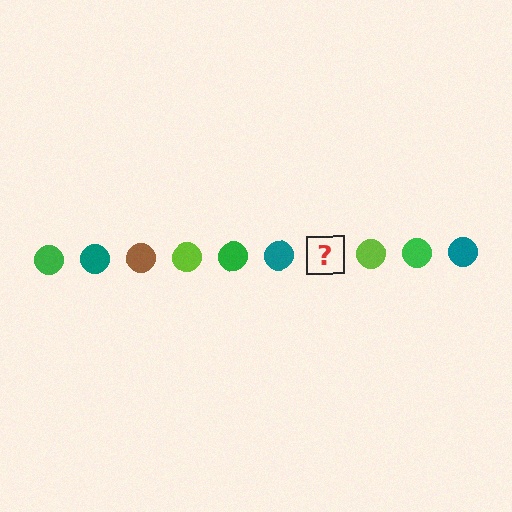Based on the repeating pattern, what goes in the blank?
The blank should be a brown circle.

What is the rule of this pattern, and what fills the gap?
The rule is that the pattern cycles through green, teal, brown, lime circles. The gap should be filled with a brown circle.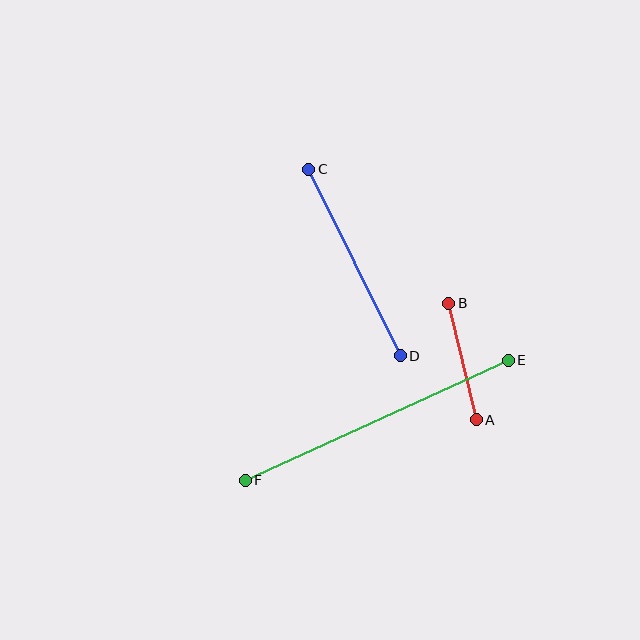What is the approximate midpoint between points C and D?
The midpoint is at approximately (355, 262) pixels.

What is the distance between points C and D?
The distance is approximately 208 pixels.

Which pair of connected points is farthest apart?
Points E and F are farthest apart.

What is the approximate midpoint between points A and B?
The midpoint is at approximately (463, 362) pixels.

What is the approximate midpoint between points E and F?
The midpoint is at approximately (377, 420) pixels.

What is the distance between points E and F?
The distance is approximately 289 pixels.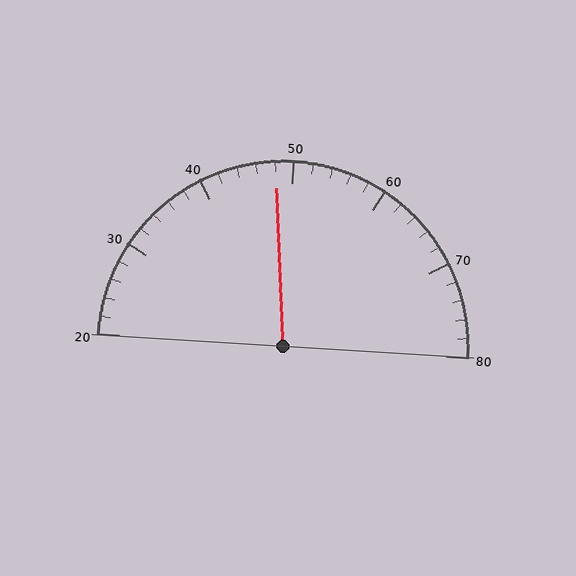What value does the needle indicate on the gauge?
The needle indicates approximately 48.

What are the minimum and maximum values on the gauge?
The gauge ranges from 20 to 80.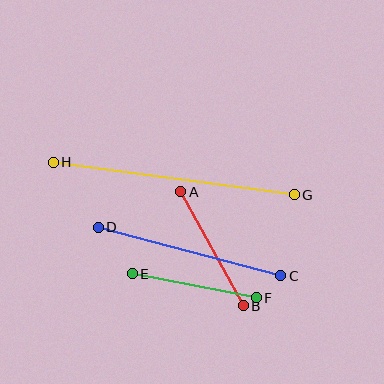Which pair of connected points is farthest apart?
Points G and H are farthest apart.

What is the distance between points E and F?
The distance is approximately 126 pixels.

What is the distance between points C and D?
The distance is approximately 189 pixels.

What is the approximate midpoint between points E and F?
The midpoint is at approximately (194, 286) pixels.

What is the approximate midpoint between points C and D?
The midpoint is at approximately (189, 251) pixels.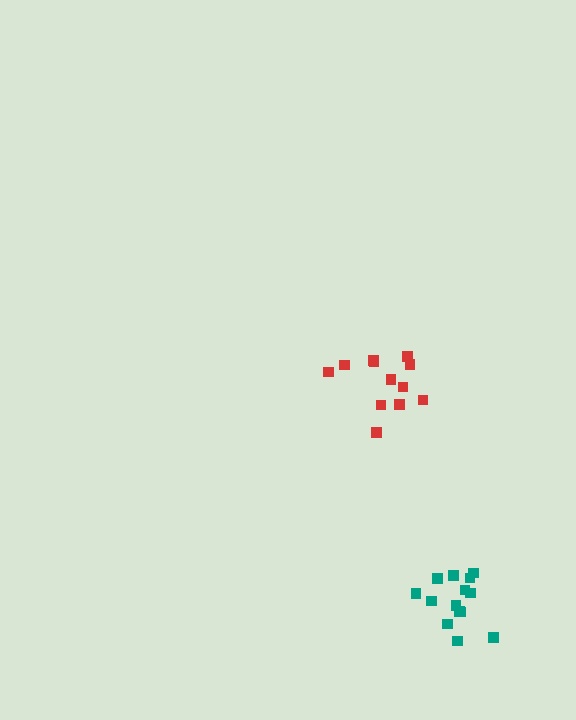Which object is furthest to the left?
The red cluster is leftmost.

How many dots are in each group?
Group 1: 14 dots, Group 2: 12 dots (26 total).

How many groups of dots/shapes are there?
There are 2 groups.